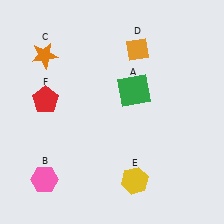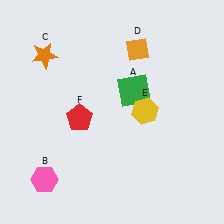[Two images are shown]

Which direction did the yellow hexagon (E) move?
The yellow hexagon (E) moved up.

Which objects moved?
The objects that moved are: the yellow hexagon (E), the red pentagon (F).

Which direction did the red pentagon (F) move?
The red pentagon (F) moved right.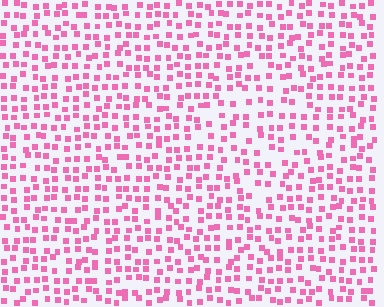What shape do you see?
I see a diamond.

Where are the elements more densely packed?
The elements are more densely packed outside the diamond boundary.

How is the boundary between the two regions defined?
The boundary is defined by a change in element density (approximately 1.4x ratio). All elements are the same color, size, and shape.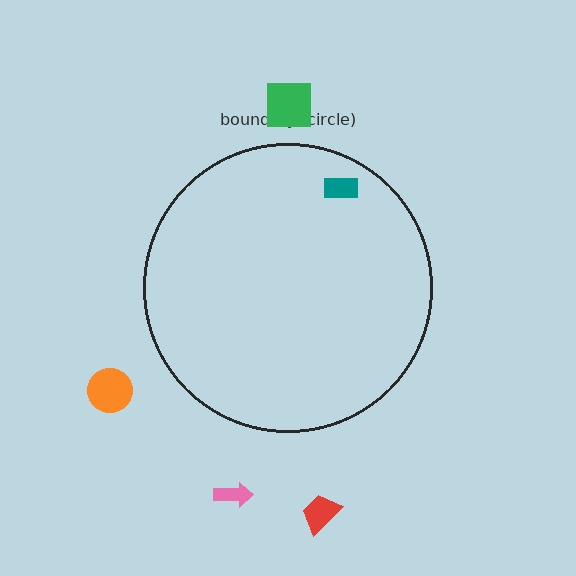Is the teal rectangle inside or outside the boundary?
Inside.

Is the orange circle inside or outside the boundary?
Outside.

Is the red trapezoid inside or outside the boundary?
Outside.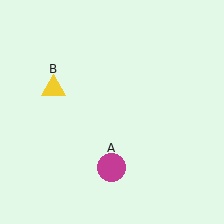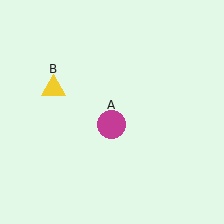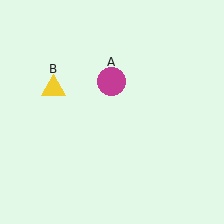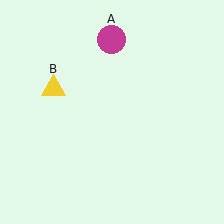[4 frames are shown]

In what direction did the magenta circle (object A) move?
The magenta circle (object A) moved up.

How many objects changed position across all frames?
1 object changed position: magenta circle (object A).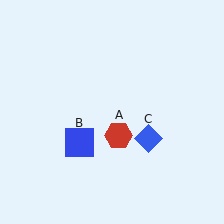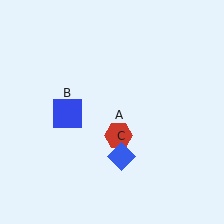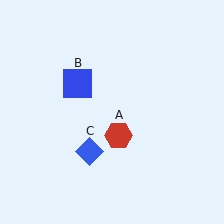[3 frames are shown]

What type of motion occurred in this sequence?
The blue square (object B), blue diamond (object C) rotated clockwise around the center of the scene.